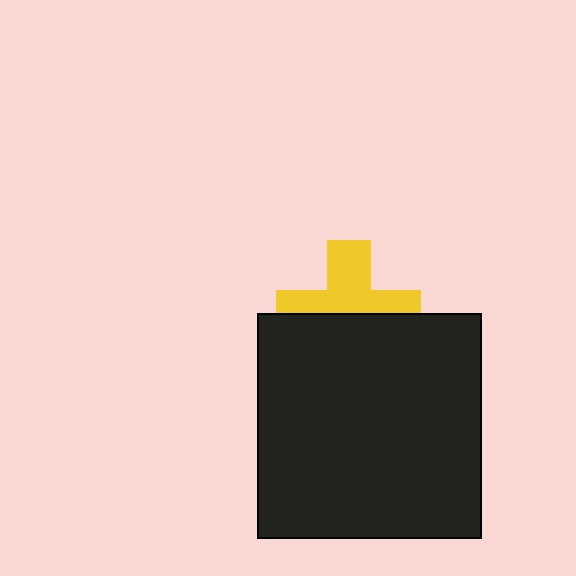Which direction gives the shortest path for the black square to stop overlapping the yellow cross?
Moving down gives the shortest separation.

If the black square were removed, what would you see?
You would see the complete yellow cross.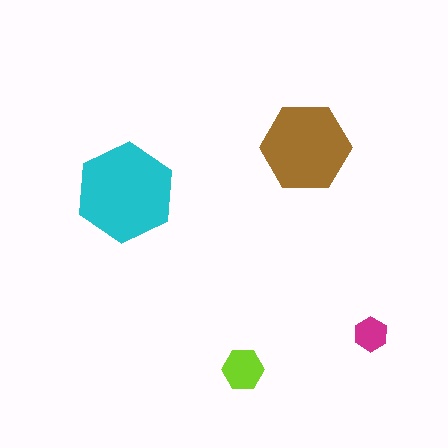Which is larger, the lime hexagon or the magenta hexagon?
The lime one.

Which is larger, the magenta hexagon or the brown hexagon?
The brown one.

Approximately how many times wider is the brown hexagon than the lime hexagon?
About 2 times wider.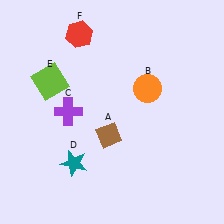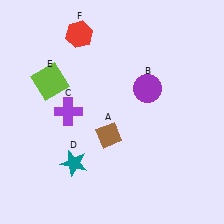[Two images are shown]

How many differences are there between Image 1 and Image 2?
There is 1 difference between the two images.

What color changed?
The circle (B) changed from orange in Image 1 to purple in Image 2.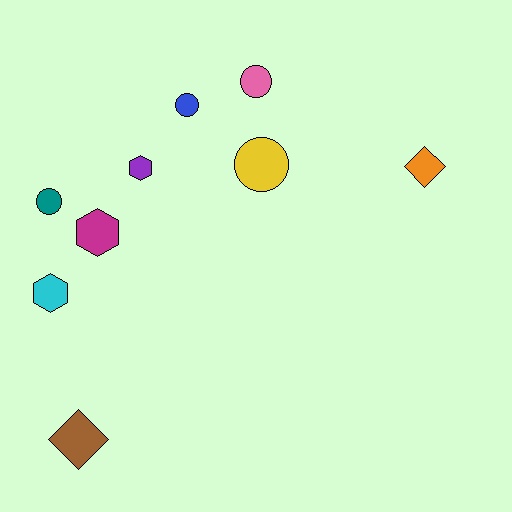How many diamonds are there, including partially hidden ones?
There are 2 diamonds.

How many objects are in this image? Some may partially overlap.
There are 9 objects.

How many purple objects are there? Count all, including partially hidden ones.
There is 1 purple object.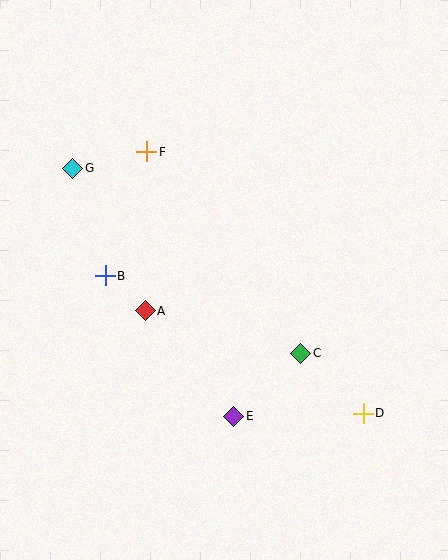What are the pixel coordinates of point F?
Point F is at (147, 152).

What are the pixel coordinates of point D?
Point D is at (363, 413).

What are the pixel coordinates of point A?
Point A is at (145, 311).